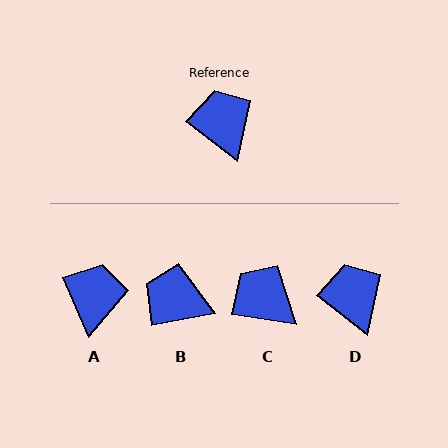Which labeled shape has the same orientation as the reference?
D.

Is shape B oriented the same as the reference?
No, it is off by about 49 degrees.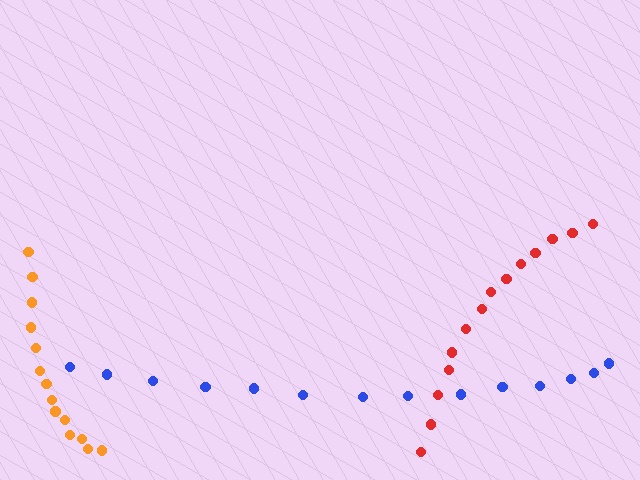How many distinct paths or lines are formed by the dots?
There are 3 distinct paths.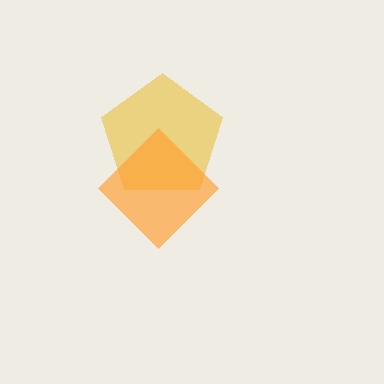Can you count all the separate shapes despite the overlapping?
Yes, there are 2 separate shapes.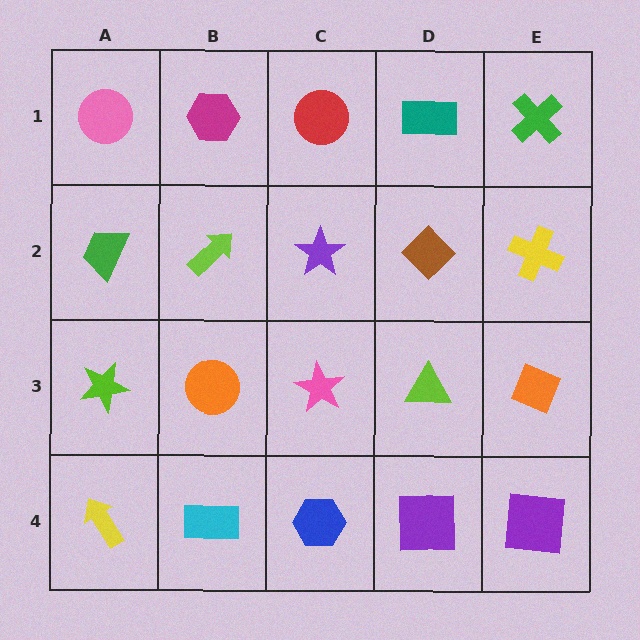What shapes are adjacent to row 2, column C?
A red circle (row 1, column C), a pink star (row 3, column C), a lime arrow (row 2, column B), a brown diamond (row 2, column D).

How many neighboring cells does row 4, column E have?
2.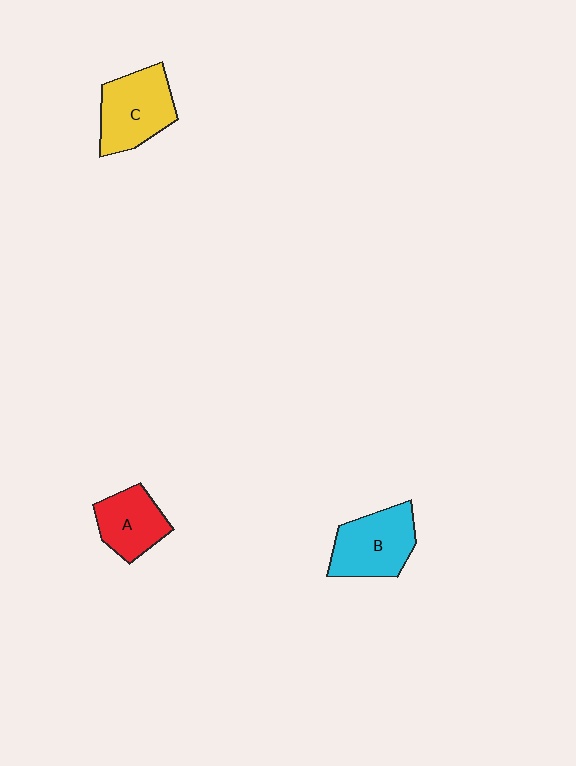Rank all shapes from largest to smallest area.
From largest to smallest: C (yellow), B (cyan), A (red).